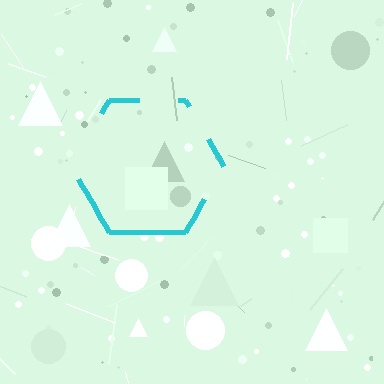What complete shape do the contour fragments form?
The contour fragments form a hexagon.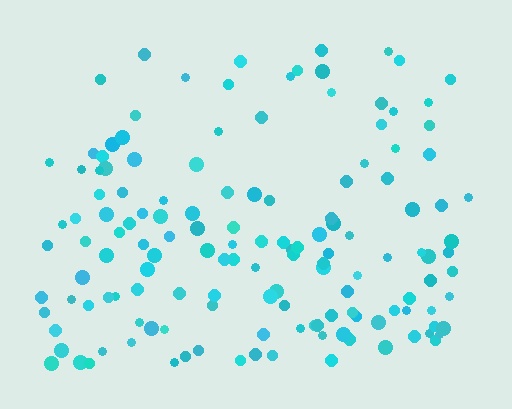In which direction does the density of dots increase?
From top to bottom, with the bottom side densest.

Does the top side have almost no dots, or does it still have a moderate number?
Still a moderate number, just noticeably fewer than the bottom.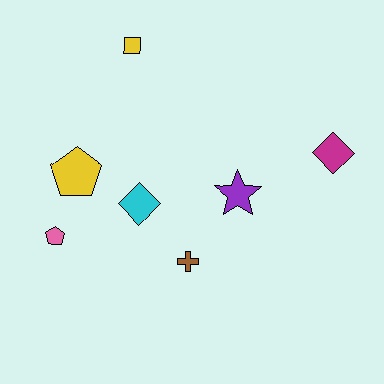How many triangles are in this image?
There are no triangles.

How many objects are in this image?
There are 7 objects.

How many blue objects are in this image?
There are no blue objects.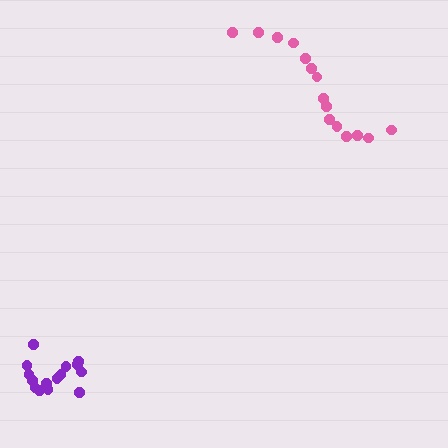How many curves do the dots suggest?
There are 2 distinct paths.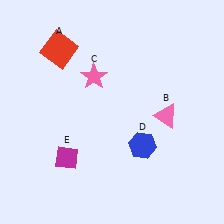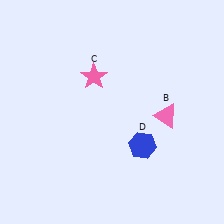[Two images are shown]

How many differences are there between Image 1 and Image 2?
There are 2 differences between the two images.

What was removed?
The red square (A), the magenta diamond (E) were removed in Image 2.